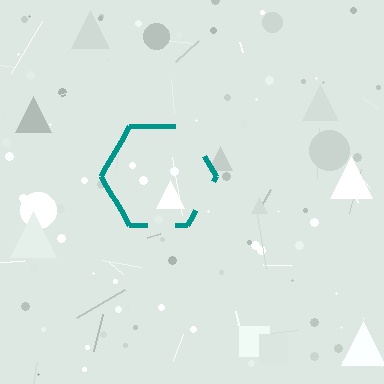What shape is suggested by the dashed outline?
The dashed outline suggests a hexagon.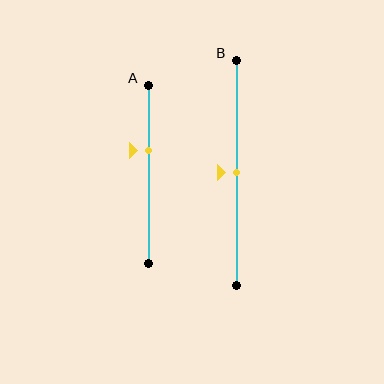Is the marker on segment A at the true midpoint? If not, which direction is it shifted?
No, the marker on segment A is shifted upward by about 13% of the segment length.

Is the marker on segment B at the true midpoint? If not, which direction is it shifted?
Yes, the marker on segment B is at the true midpoint.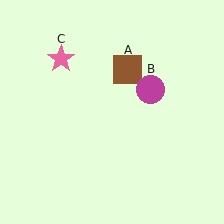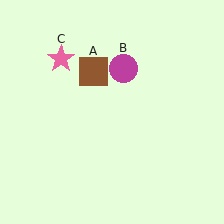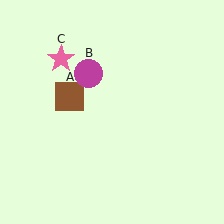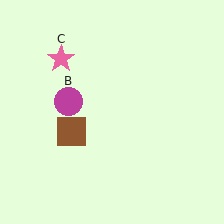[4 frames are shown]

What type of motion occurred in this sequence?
The brown square (object A), magenta circle (object B) rotated counterclockwise around the center of the scene.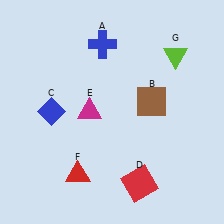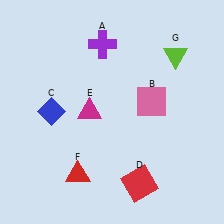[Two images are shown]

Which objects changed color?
A changed from blue to purple. B changed from brown to pink.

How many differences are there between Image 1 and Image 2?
There are 2 differences between the two images.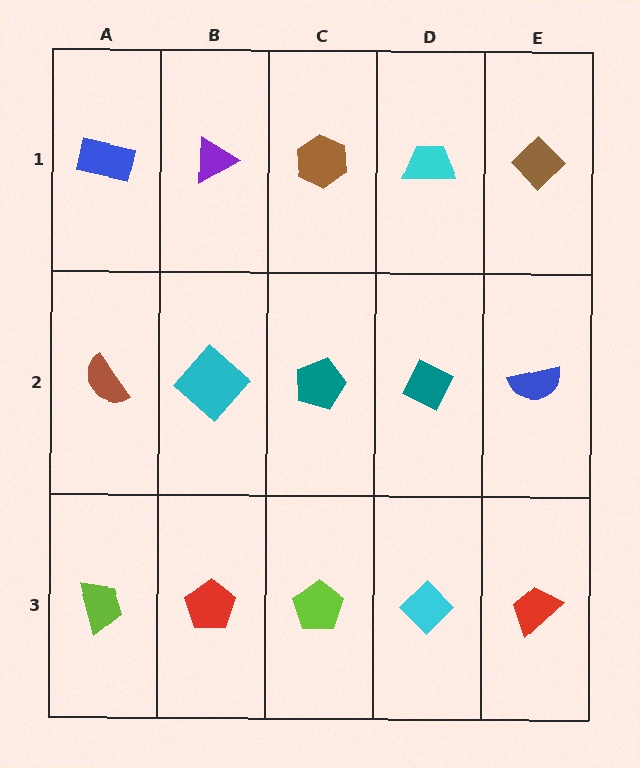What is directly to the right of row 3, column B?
A lime pentagon.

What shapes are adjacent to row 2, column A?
A blue rectangle (row 1, column A), a lime trapezoid (row 3, column A), a cyan diamond (row 2, column B).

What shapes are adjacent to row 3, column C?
A teal pentagon (row 2, column C), a red pentagon (row 3, column B), a cyan diamond (row 3, column D).